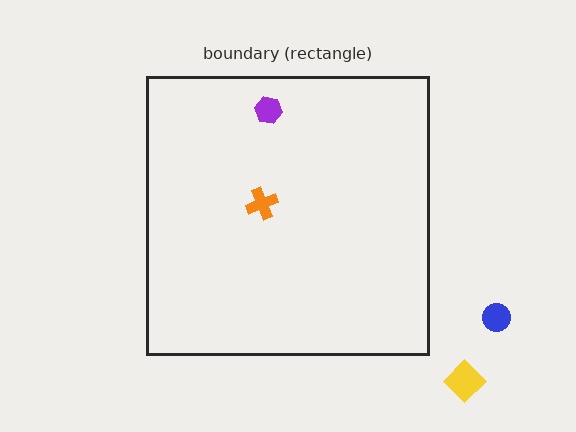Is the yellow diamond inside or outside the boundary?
Outside.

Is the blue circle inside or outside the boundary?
Outside.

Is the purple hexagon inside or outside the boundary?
Inside.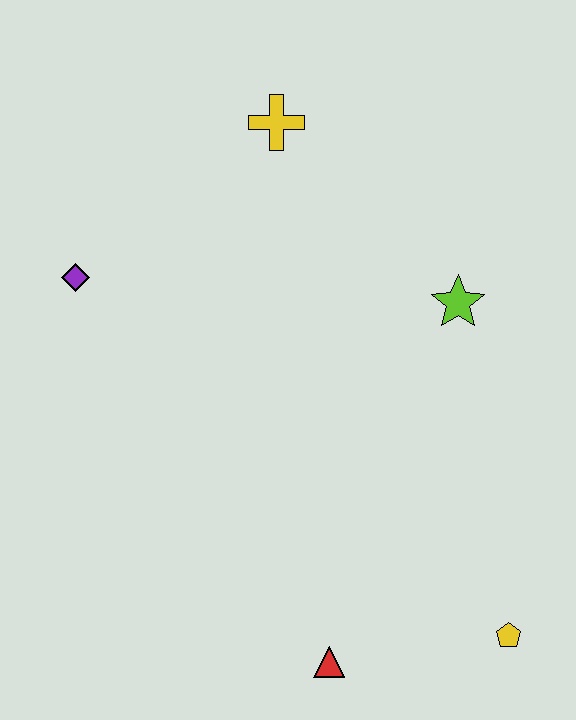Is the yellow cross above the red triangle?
Yes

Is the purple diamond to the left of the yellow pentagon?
Yes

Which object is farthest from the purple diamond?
The yellow pentagon is farthest from the purple diamond.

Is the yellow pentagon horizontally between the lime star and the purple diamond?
No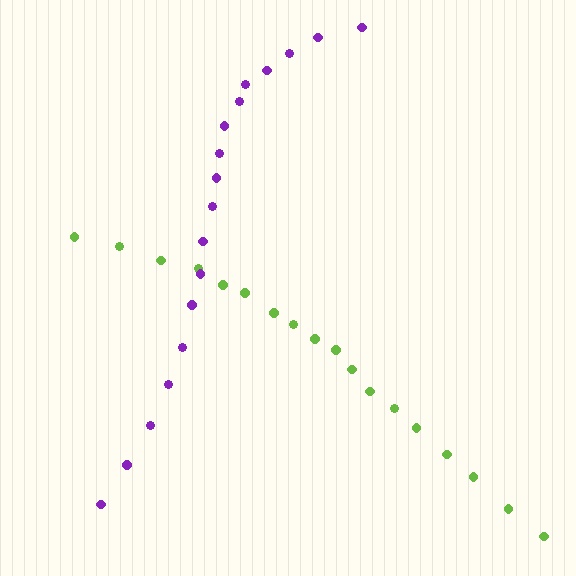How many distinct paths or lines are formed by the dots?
There are 2 distinct paths.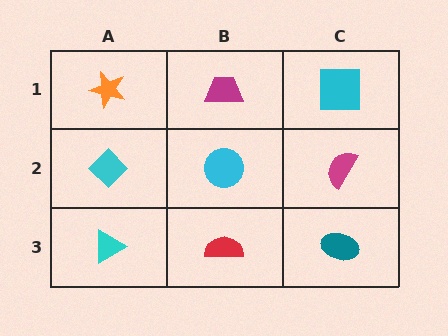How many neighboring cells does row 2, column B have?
4.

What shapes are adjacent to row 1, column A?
A cyan diamond (row 2, column A), a magenta trapezoid (row 1, column B).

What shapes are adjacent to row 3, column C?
A magenta semicircle (row 2, column C), a red semicircle (row 3, column B).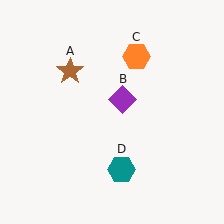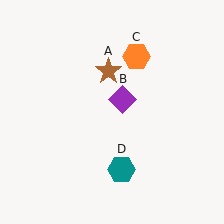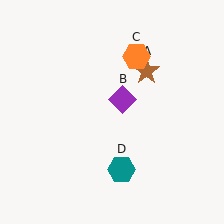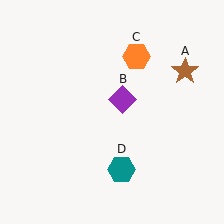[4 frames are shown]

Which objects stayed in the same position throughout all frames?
Purple diamond (object B) and orange hexagon (object C) and teal hexagon (object D) remained stationary.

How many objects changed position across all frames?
1 object changed position: brown star (object A).